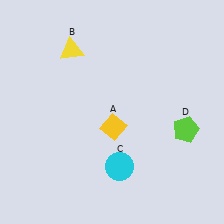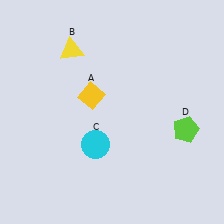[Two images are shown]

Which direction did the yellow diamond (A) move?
The yellow diamond (A) moved up.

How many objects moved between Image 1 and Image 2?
2 objects moved between the two images.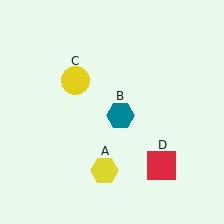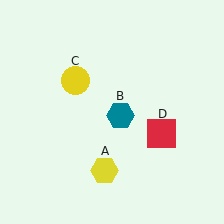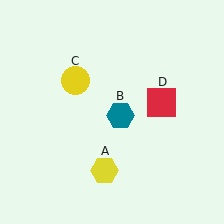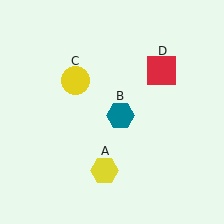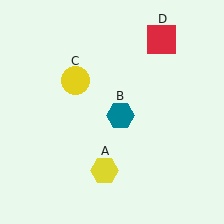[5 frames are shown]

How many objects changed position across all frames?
1 object changed position: red square (object D).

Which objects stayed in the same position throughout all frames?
Yellow hexagon (object A) and teal hexagon (object B) and yellow circle (object C) remained stationary.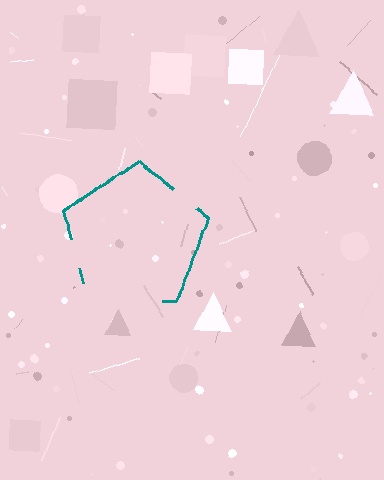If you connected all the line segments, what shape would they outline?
They would outline a pentagon.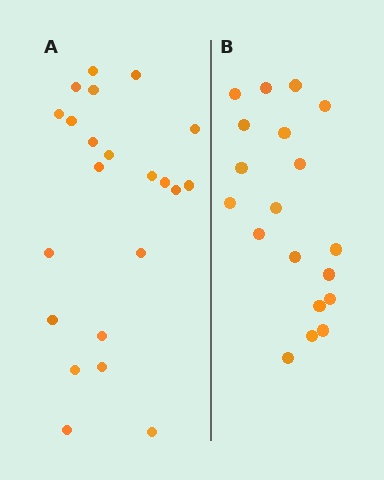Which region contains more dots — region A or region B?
Region A (the left region) has more dots.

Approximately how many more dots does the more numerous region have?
Region A has just a few more — roughly 2 or 3 more dots than region B.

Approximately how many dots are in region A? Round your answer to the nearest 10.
About 20 dots. (The exact count is 22, which rounds to 20.)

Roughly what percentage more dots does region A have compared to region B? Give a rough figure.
About 15% more.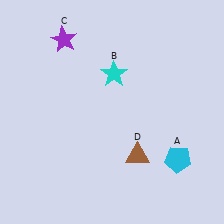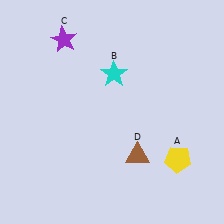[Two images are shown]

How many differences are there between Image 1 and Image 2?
There is 1 difference between the two images.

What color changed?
The pentagon (A) changed from cyan in Image 1 to yellow in Image 2.